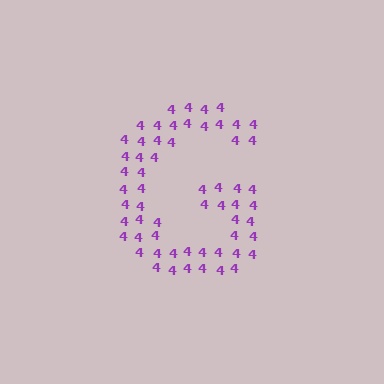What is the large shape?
The large shape is the letter G.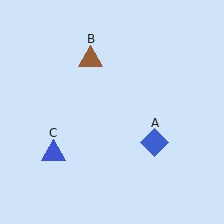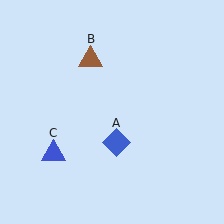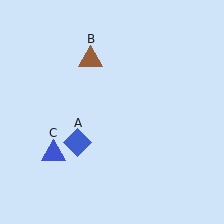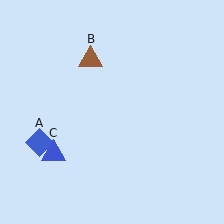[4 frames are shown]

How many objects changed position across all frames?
1 object changed position: blue diamond (object A).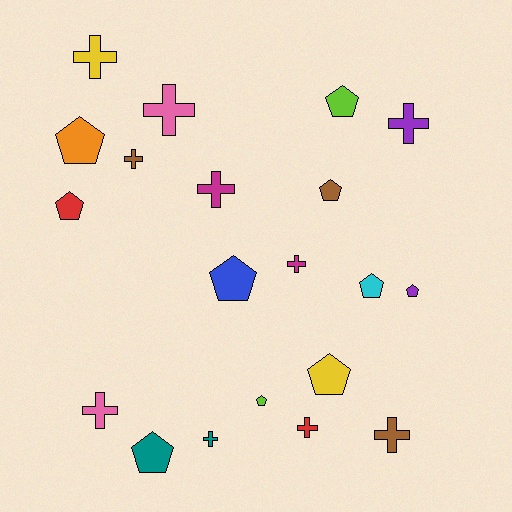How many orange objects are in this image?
There is 1 orange object.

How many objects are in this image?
There are 20 objects.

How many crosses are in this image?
There are 10 crosses.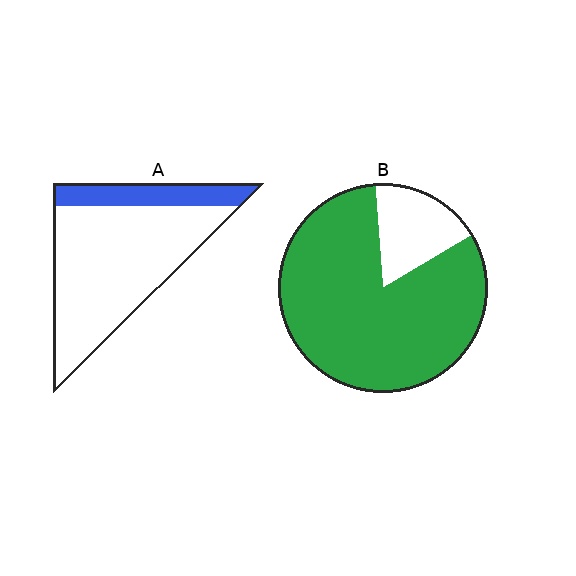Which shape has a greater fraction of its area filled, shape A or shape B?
Shape B.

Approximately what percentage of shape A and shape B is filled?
A is approximately 20% and B is approximately 85%.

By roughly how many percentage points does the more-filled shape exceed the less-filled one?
By roughly 60 percentage points (B over A).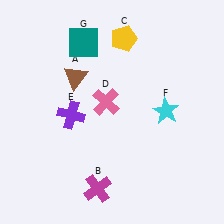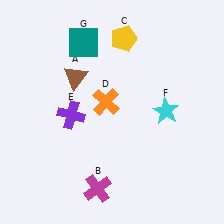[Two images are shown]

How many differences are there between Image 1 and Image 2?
There is 1 difference between the two images.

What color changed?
The cross (D) changed from pink in Image 1 to orange in Image 2.